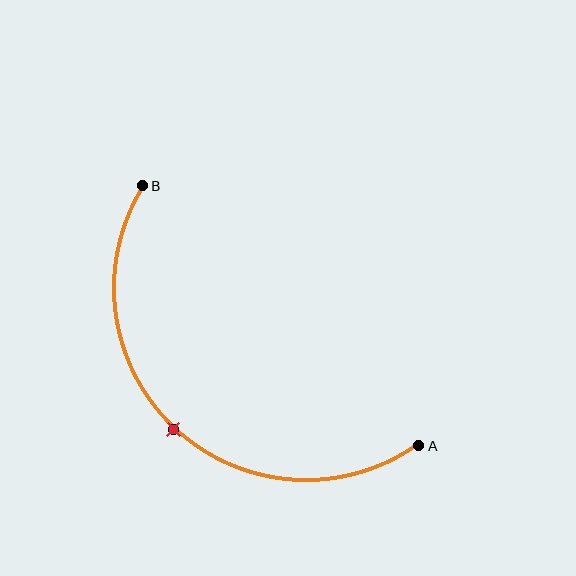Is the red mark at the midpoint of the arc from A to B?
Yes. The red mark lies on the arc at equal arc-length from both A and B — it is the arc midpoint.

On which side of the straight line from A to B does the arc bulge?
The arc bulges below and to the left of the straight line connecting A and B.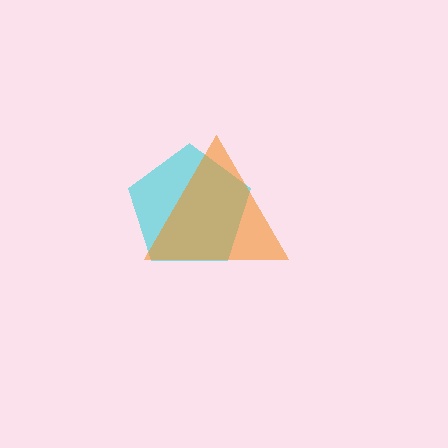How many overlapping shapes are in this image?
There are 2 overlapping shapes in the image.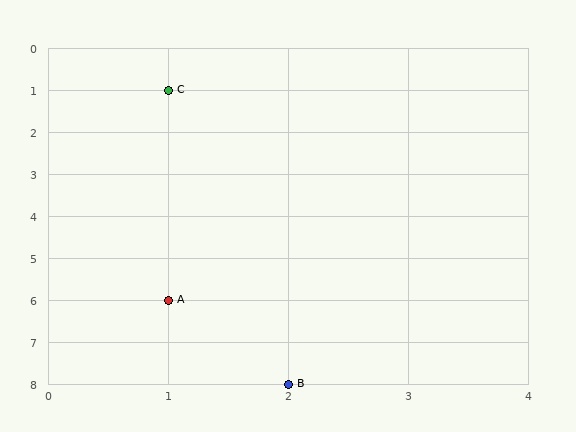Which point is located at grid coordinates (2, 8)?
Point B is at (2, 8).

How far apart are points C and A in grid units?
Points C and A are 5 rows apart.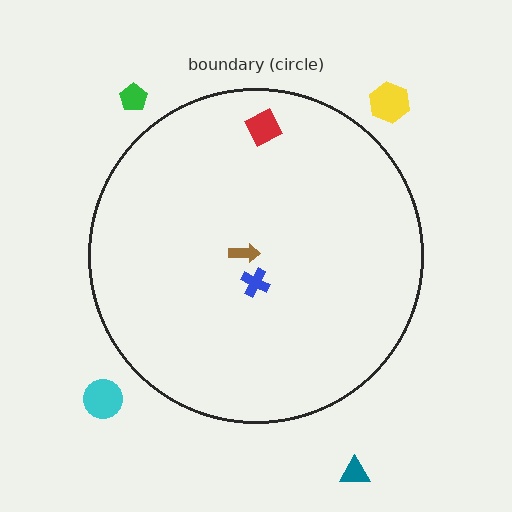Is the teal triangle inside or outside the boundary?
Outside.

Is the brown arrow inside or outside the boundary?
Inside.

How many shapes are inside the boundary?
3 inside, 4 outside.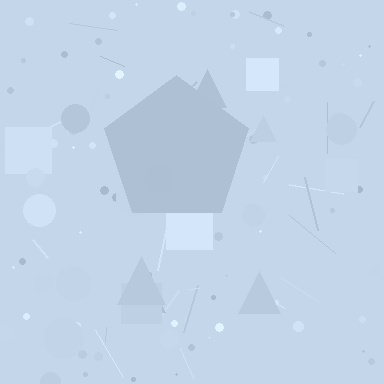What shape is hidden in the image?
A pentagon is hidden in the image.